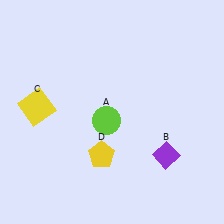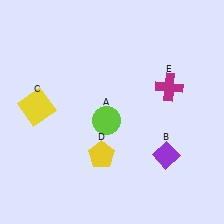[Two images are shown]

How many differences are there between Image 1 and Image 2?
There is 1 difference between the two images.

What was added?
A magenta cross (E) was added in Image 2.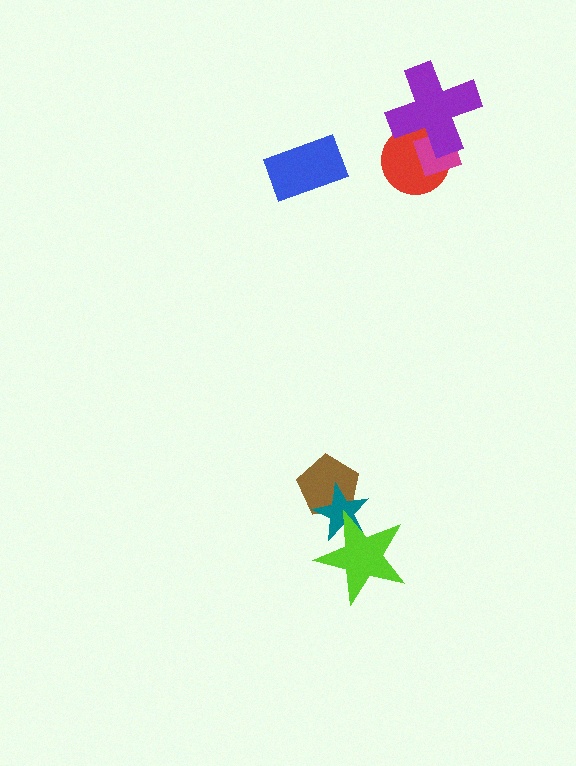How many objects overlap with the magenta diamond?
2 objects overlap with the magenta diamond.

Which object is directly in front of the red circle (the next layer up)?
The magenta diamond is directly in front of the red circle.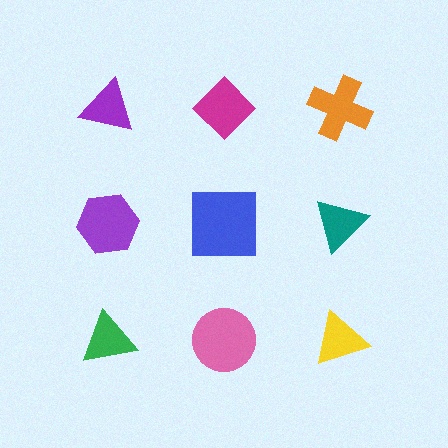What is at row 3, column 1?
A green triangle.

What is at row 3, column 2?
A pink circle.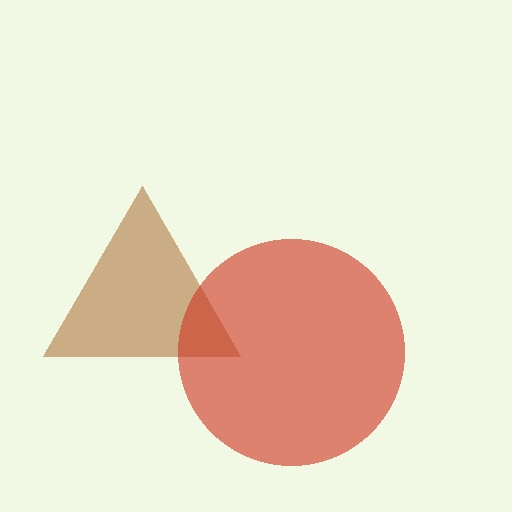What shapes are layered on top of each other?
The layered shapes are: a brown triangle, a red circle.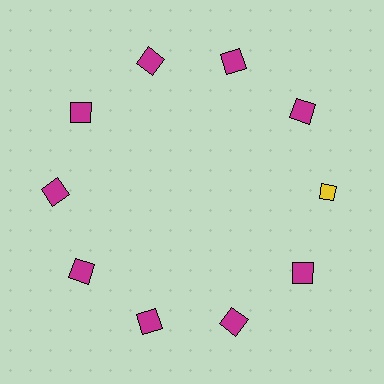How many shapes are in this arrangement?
There are 10 shapes arranged in a ring pattern.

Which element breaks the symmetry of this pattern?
The yellow diamond at roughly the 3 o'clock position breaks the symmetry. All other shapes are magenta squares.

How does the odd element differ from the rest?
It differs in both color (yellow instead of magenta) and shape (diamond instead of square).